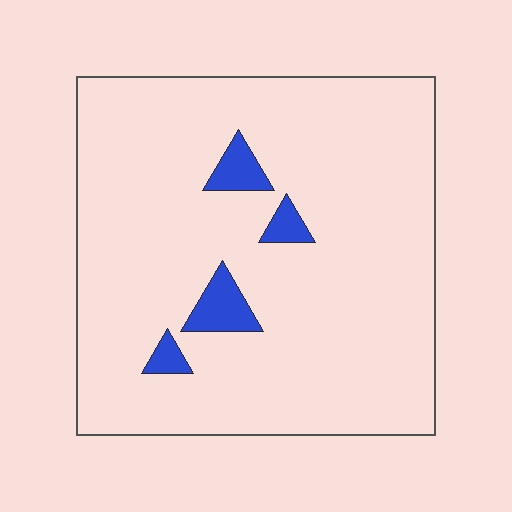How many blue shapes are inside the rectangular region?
4.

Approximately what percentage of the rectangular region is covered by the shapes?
Approximately 5%.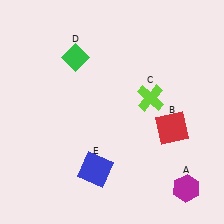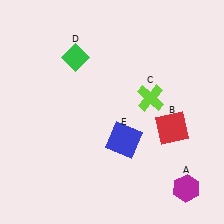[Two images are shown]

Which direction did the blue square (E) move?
The blue square (E) moved up.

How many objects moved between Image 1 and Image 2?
1 object moved between the two images.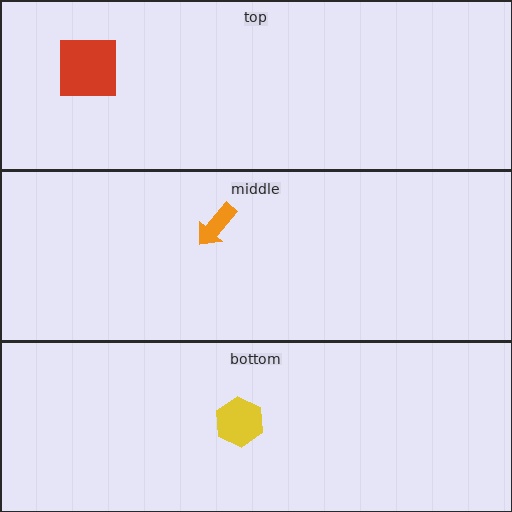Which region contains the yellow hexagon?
The bottom region.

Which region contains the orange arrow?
The middle region.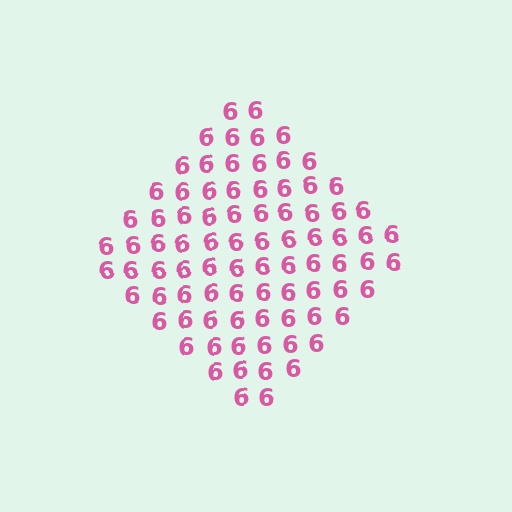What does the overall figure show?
The overall figure shows a diamond.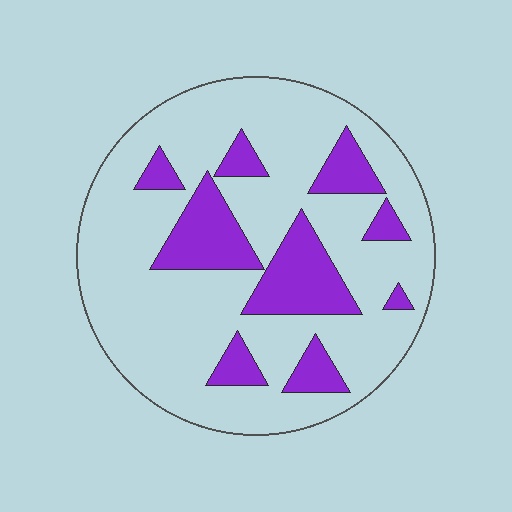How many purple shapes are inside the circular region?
9.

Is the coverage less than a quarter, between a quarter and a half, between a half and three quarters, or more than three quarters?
Less than a quarter.